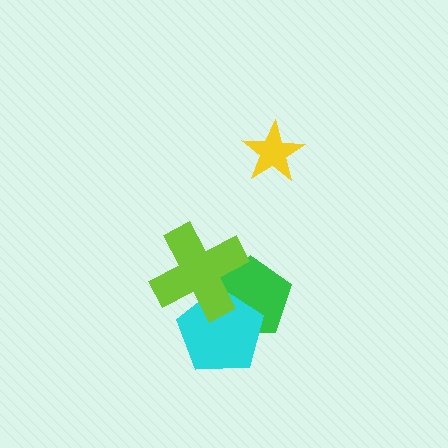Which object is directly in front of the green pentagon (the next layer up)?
The cyan pentagon is directly in front of the green pentagon.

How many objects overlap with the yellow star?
0 objects overlap with the yellow star.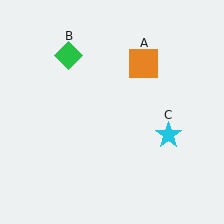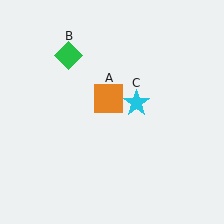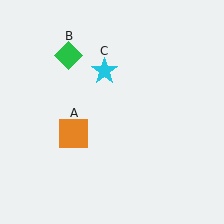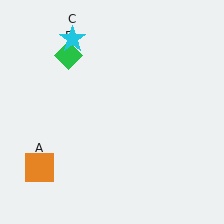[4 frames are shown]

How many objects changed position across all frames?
2 objects changed position: orange square (object A), cyan star (object C).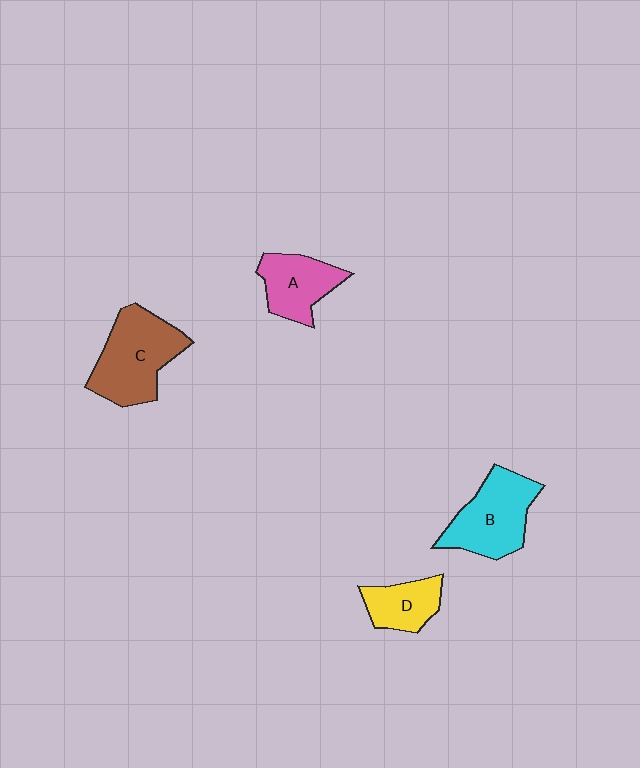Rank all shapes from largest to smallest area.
From largest to smallest: C (brown), B (cyan), A (pink), D (yellow).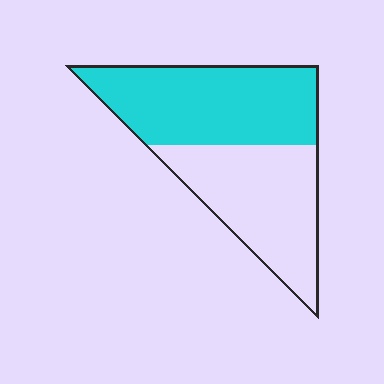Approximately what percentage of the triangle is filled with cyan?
Approximately 55%.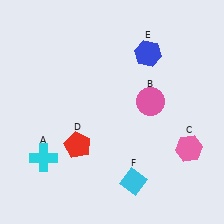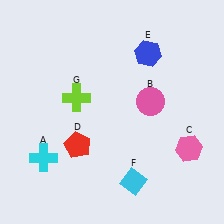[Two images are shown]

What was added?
A lime cross (G) was added in Image 2.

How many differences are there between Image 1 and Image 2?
There is 1 difference between the two images.